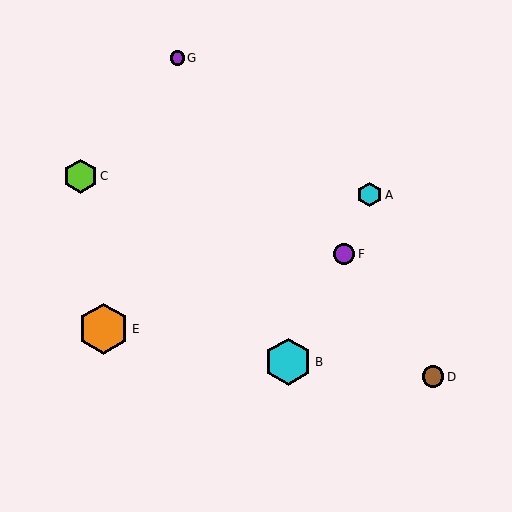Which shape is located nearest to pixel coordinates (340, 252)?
The purple circle (labeled F) at (344, 254) is nearest to that location.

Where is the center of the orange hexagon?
The center of the orange hexagon is at (103, 329).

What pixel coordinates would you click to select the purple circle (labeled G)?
Click at (177, 58) to select the purple circle G.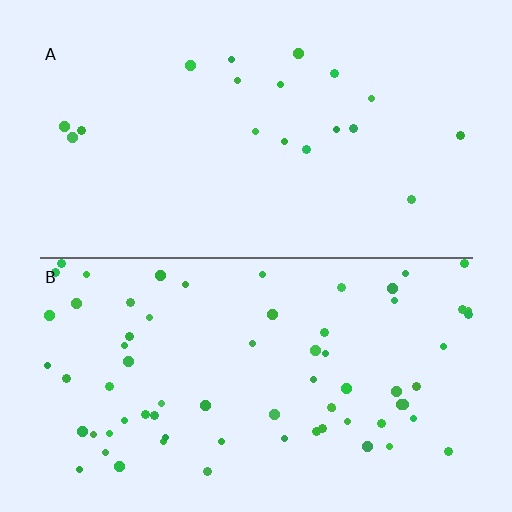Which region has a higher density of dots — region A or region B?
B (the bottom).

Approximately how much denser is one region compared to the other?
Approximately 3.8× — region B over region A.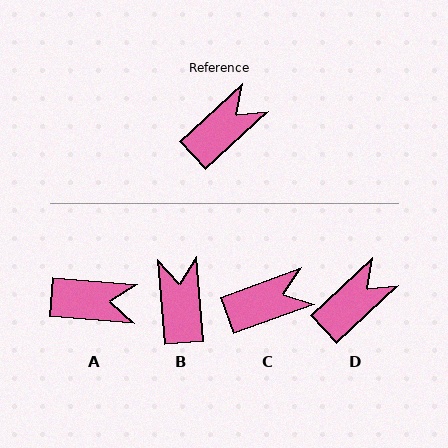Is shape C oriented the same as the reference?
No, it is off by about 23 degrees.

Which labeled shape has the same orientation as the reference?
D.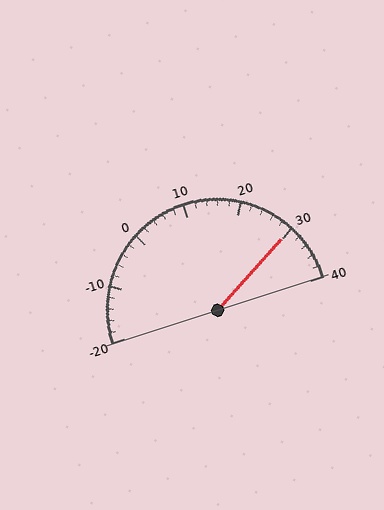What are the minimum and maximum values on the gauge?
The gauge ranges from -20 to 40.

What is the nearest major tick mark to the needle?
The nearest major tick mark is 30.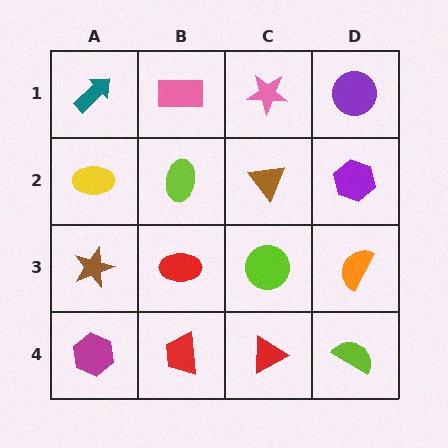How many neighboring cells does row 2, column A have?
3.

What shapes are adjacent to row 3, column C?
A brown triangle (row 2, column C), a red triangle (row 4, column C), a red ellipse (row 3, column B), an orange semicircle (row 3, column D).